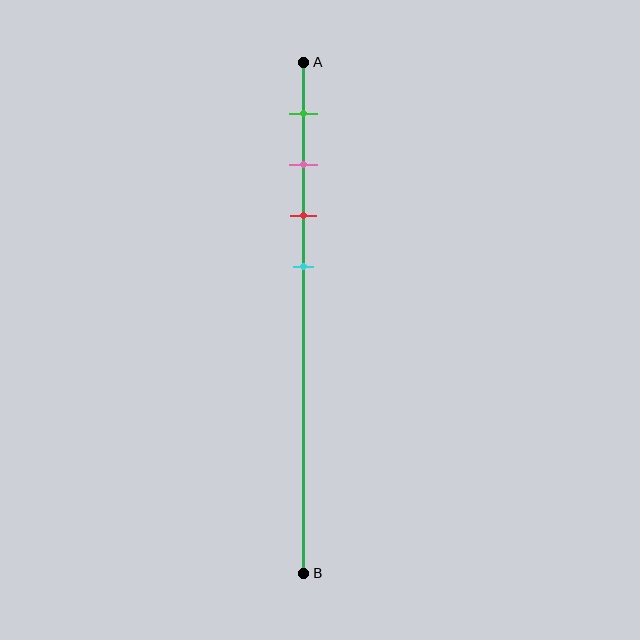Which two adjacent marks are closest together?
The pink and red marks are the closest adjacent pair.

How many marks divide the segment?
There are 4 marks dividing the segment.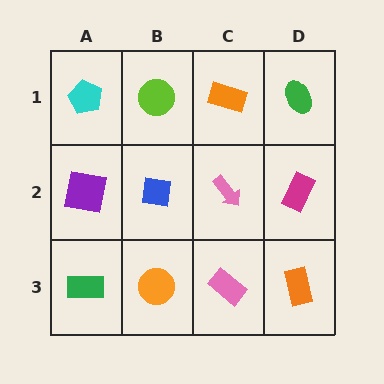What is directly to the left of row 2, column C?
A blue square.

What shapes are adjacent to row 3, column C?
A pink arrow (row 2, column C), an orange circle (row 3, column B), an orange rectangle (row 3, column D).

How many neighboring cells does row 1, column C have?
3.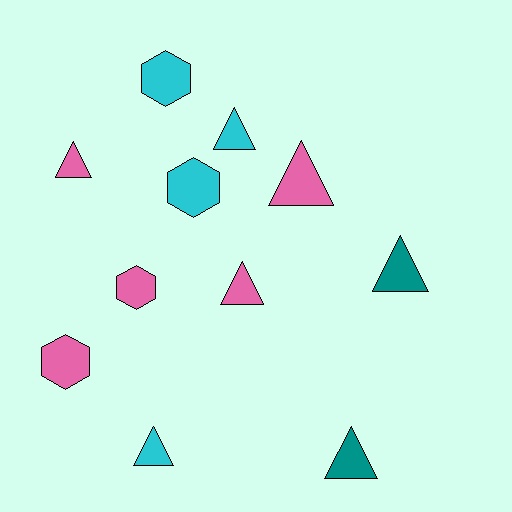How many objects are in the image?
There are 11 objects.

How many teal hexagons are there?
There are no teal hexagons.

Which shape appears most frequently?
Triangle, with 7 objects.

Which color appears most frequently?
Pink, with 5 objects.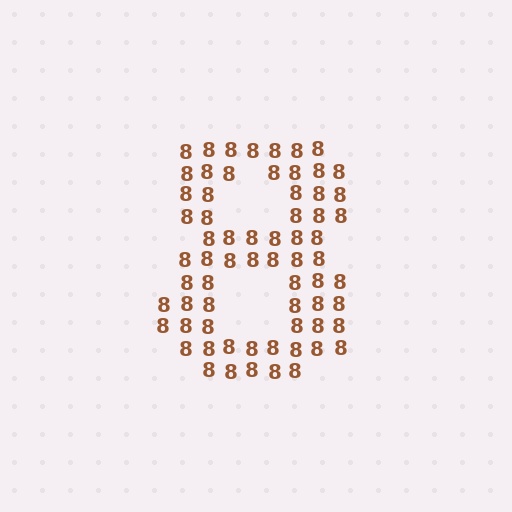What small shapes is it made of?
It is made of small digit 8's.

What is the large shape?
The large shape is the digit 8.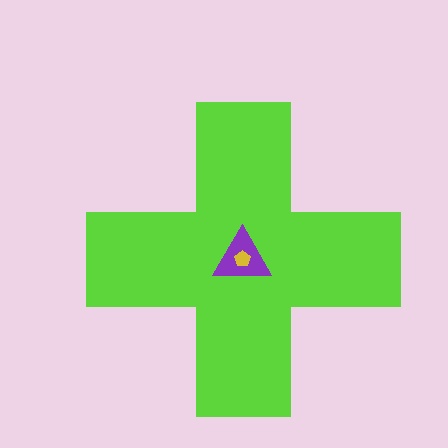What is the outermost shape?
The lime cross.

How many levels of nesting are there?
3.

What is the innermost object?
The yellow pentagon.